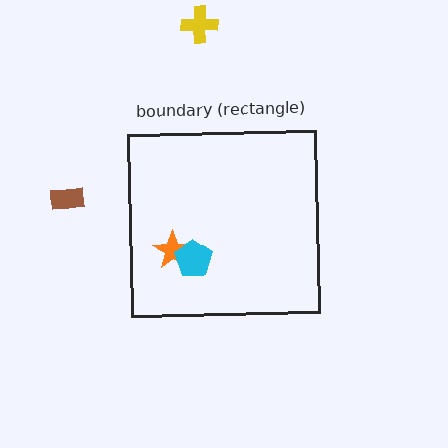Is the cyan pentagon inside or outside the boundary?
Inside.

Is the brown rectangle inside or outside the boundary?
Outside.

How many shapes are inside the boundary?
2 inside, 2 outside.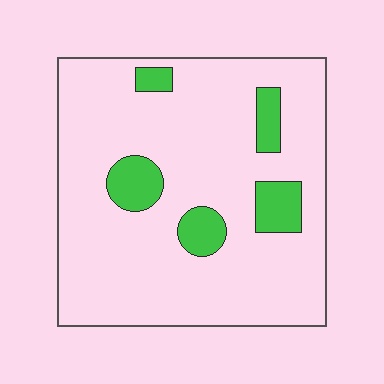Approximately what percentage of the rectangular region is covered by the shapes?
Approximately 15%.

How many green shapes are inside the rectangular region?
5.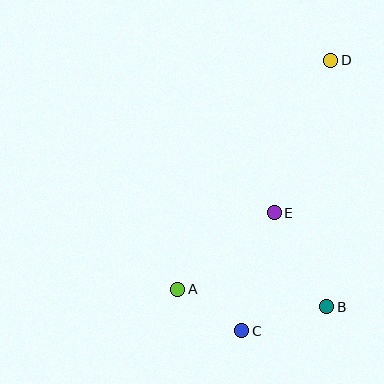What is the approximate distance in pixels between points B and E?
The distance between B and E is approximately 107 pixels.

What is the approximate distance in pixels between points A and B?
The distance between A and B is approximately 150 pixels.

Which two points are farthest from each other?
Points C and D are farthest from each other.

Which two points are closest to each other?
Points A and C are closest to each other.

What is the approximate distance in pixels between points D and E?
The distance between D and E is approximately 162 pixels.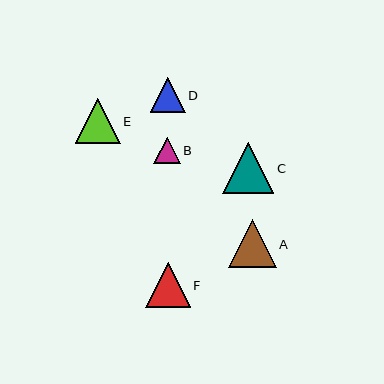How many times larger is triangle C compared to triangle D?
Triangle C is approximately 1.5 times the size of triangle D.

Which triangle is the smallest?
Triangle B is the smallest with a size of approximately 26 pixels.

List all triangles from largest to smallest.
From largest to smallest: C, A, E, F, D, B.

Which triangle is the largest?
Triangle C is the largest with a size of approximately 51 pixels.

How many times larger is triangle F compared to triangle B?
Triangle F is approximately 1.7 times the size of triangle B.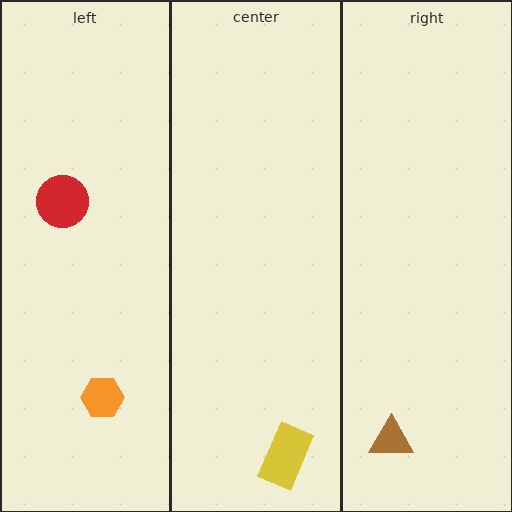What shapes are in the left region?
The orange hexagon, the red circle.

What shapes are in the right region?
The brown triangle.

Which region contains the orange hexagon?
The left region.